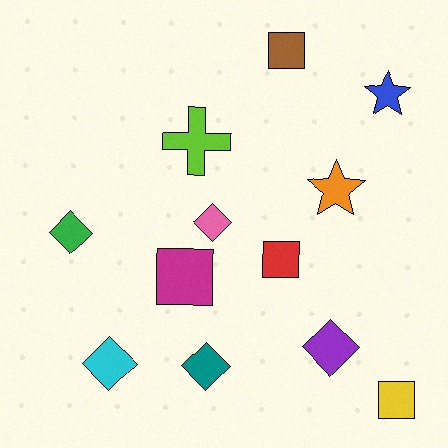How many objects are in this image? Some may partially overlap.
There are 12 objects.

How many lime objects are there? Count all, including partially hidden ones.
There is 1 lime object.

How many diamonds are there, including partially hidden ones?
There are 5 diamonds.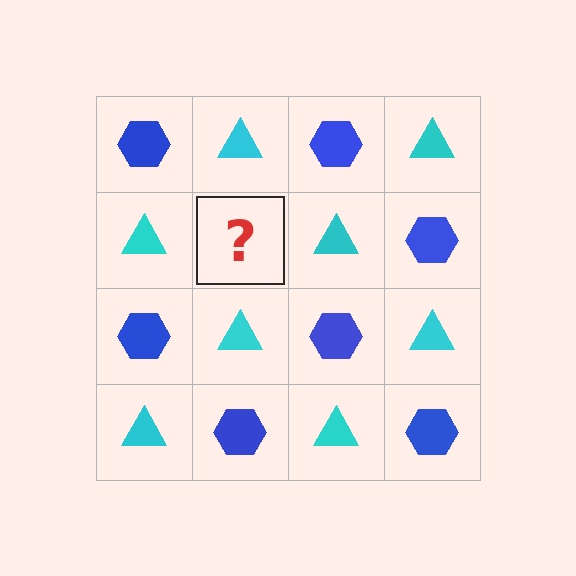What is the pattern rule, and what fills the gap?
The rule is that it alternates blue hexagon and cyan triangle in a checkerboard pattern. The gap should be filled with a blue hexagon.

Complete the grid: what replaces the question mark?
The question mark should be replaced with a blue hexagon.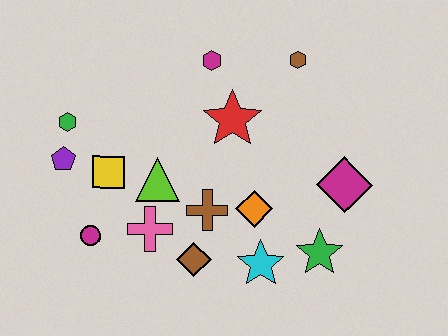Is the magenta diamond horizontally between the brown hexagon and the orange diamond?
No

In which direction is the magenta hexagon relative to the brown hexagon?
The magenta hexagon is to the left of the brown hexagon.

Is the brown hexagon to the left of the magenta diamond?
Yes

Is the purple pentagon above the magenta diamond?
Yes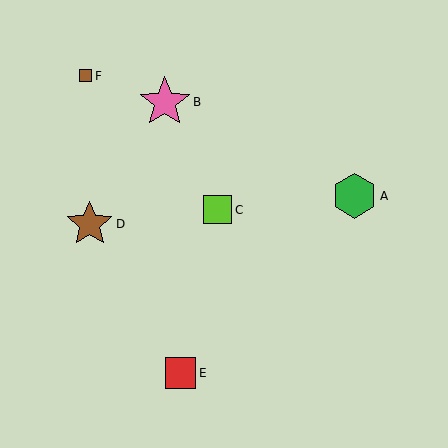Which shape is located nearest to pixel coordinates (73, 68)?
The brown square (labeled F) at (86, 76) is nearest to that location.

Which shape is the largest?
The pink star (labeled B) is the largest.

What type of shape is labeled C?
Shape C is a lime square.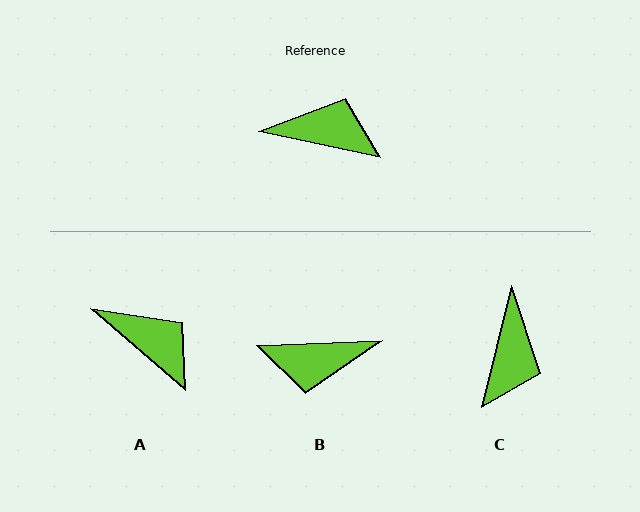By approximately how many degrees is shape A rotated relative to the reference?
Approximately 29 degrees clockwise.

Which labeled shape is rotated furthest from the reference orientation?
B, about 166 degrees away.